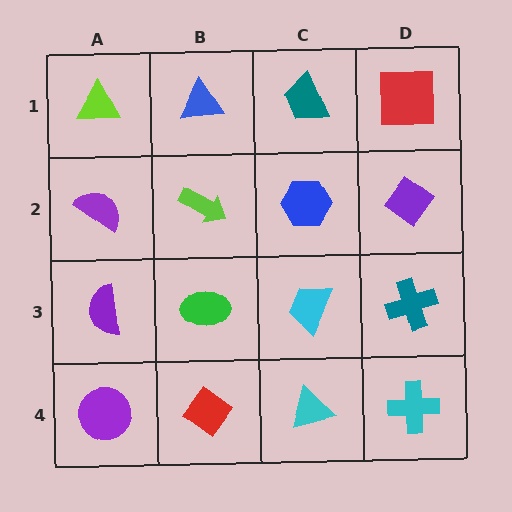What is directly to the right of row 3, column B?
A cyan trapezoid.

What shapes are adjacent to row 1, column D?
A purple diamond (row 2, column D), a teal trapezoid (row 1, column C).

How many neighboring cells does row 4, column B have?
3.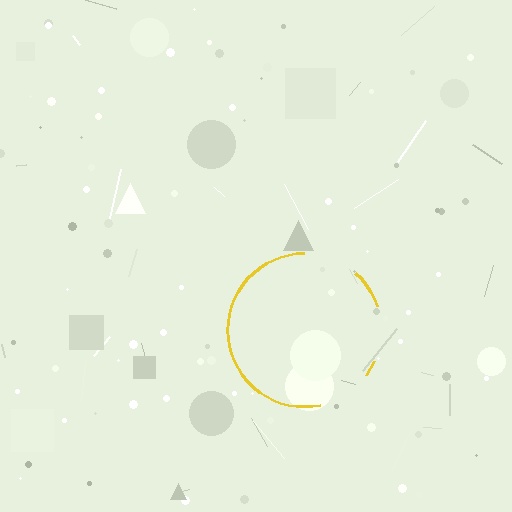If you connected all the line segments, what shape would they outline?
They would outline a circle.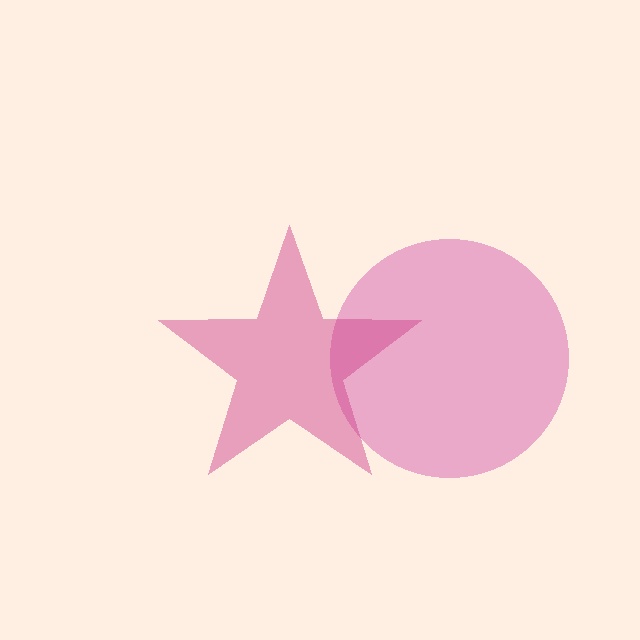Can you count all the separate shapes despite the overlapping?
Yes, there are 2 separate shapes.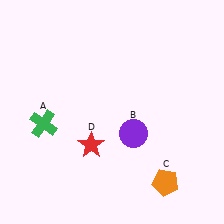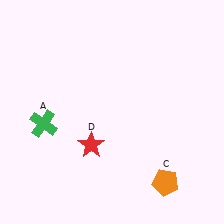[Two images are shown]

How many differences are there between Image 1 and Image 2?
There is 1 difference between the two images.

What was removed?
The purple circle (B) was removed in Image 2.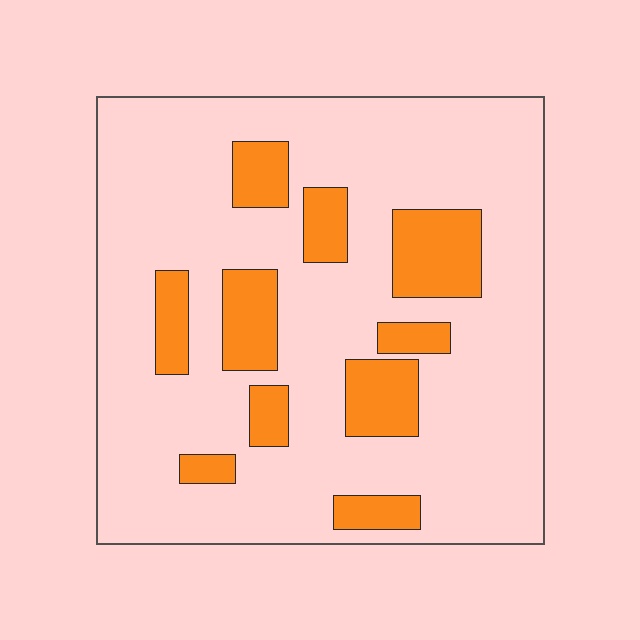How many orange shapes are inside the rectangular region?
10.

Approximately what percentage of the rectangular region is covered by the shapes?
Approximately 20%.